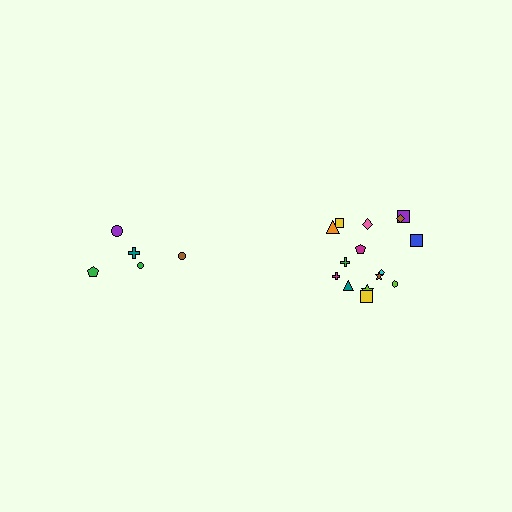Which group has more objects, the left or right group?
The right group.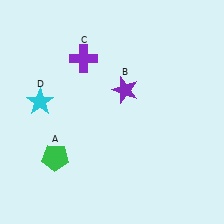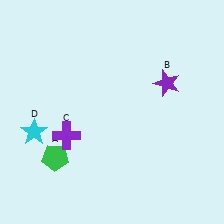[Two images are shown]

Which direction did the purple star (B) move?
The purple star (B) moved right.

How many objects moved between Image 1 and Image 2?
3 objects moved between the two images.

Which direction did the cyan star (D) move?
The cyan star (D) moved down.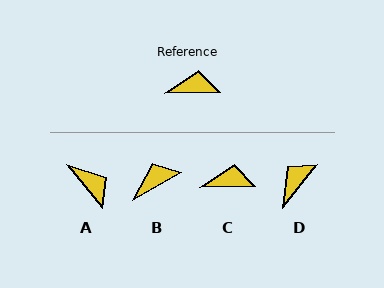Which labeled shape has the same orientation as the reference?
C.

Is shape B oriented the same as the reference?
No, it is off by about 28 degrees.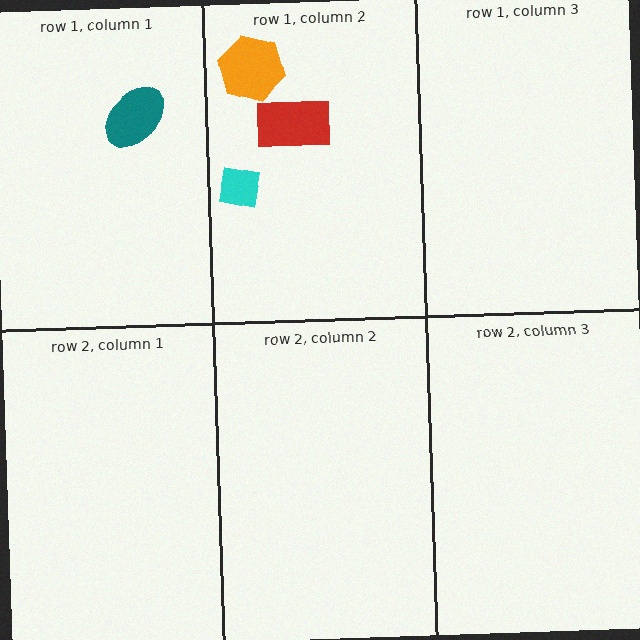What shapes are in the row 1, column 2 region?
The red rectangle, the cyan square, the orange hexagon.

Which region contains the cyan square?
The row 1, column 2 region.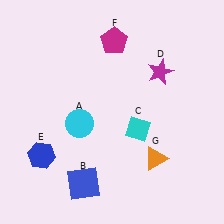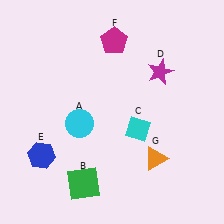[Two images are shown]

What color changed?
The square (B) changed from blue in Image 1 to green in Image 2.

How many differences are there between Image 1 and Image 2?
There is 1 difference between the two images.